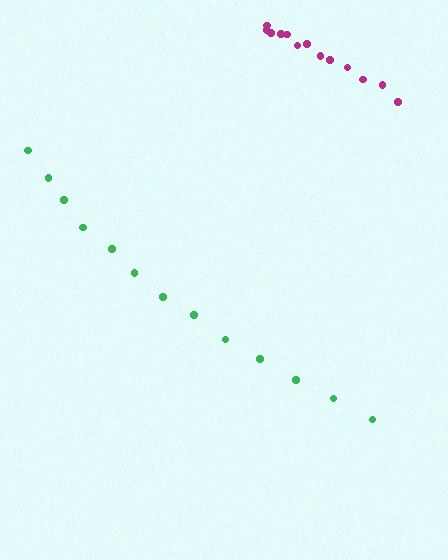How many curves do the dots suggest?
There are 2 distinct paths.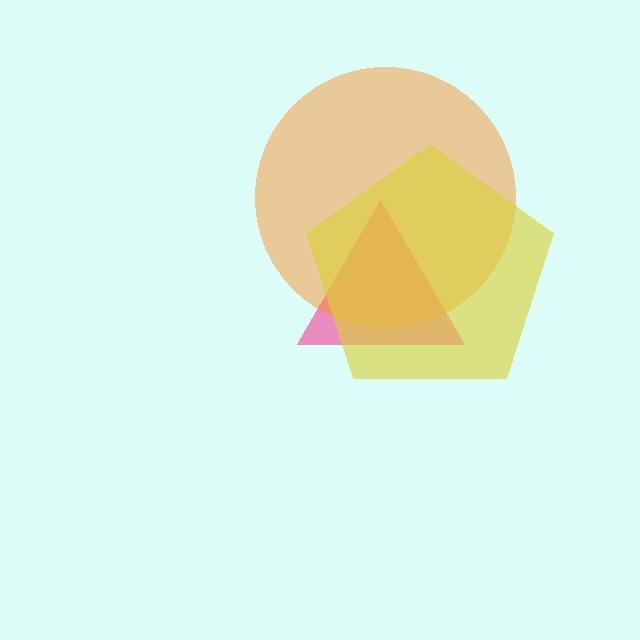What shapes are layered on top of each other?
The layered shapes are: a pink triangle, an orange circle, a yellow pentagon.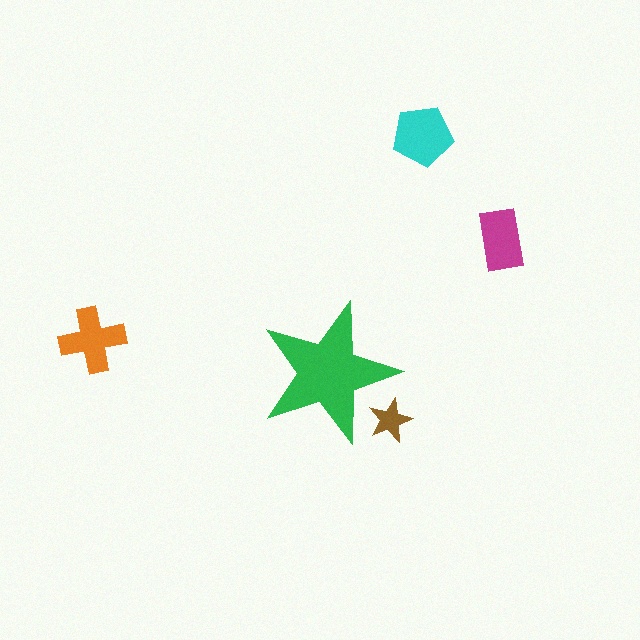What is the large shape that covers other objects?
A green star.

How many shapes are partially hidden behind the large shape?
1 shape is partially hidden.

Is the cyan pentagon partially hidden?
No, the cyan pentagon is fully visible.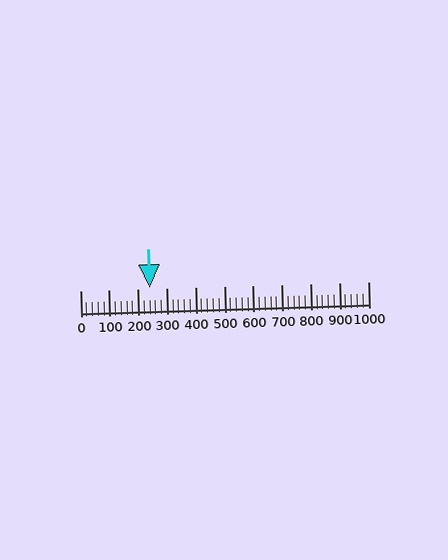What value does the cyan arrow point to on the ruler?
The cyan arrow points to approximately 240.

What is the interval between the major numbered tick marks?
The major tick marks are spaced 100 units apart.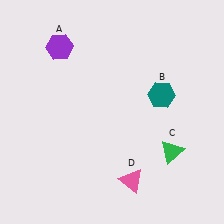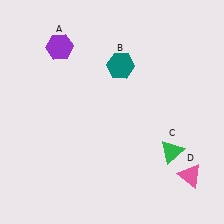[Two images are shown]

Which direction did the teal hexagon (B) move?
The teal hexagon (B) moved left.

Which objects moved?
The objects that moved are: the teal hexagon (B), the pink triangle (D).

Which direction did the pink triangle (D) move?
The pink triangle (D) moved right.